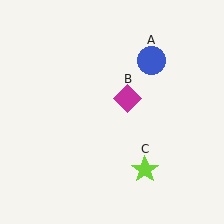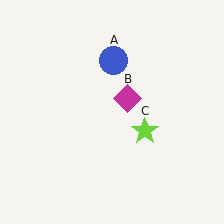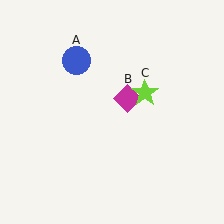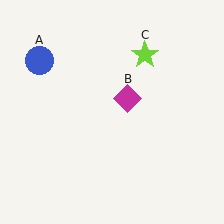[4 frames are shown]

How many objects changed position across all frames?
2 objects changed position: blue circle (object A), lime star (object C).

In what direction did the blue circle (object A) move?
The blue circle (object A) moved left.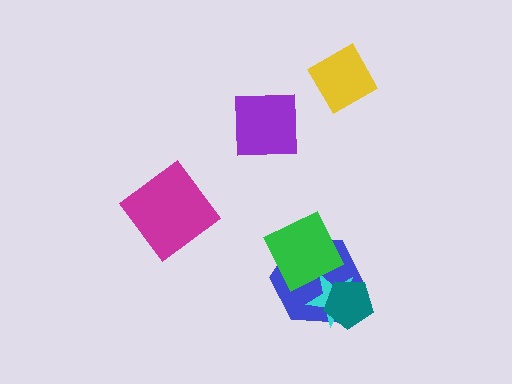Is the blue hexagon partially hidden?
Yes, it is partially covered by another shape.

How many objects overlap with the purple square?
0 objects overlap with the purple square.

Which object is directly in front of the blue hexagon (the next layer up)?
The cyan star is directly in front of the blue hexagon.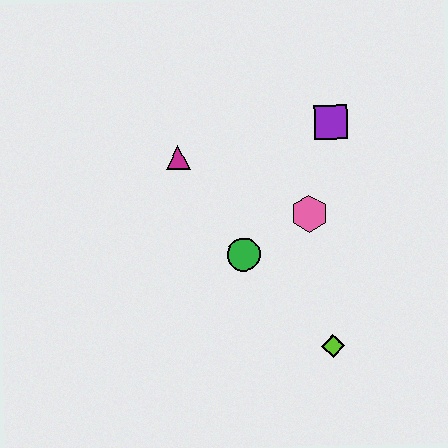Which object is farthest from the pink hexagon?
The magenta triangle is farthest from the pink hexagon.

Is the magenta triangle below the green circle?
No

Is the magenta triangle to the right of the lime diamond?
No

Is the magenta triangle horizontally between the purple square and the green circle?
No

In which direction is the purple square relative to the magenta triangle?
The purple square is to the right of the magenta triangle.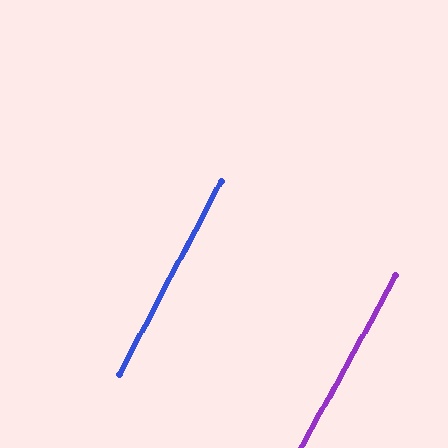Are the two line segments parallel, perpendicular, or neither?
Parallel — their directions differ by only 0.9°.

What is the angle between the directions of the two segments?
Approximately 1 degree.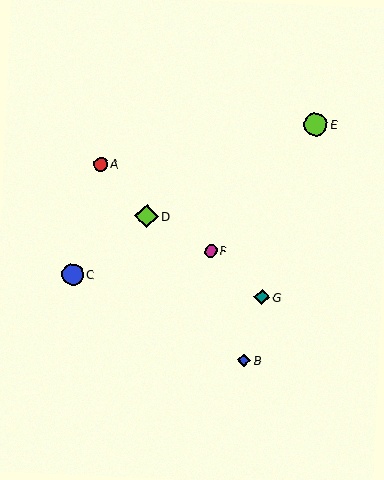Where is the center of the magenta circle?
The center of the magenta circle is at (211, 251).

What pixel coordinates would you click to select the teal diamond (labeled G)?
Click at (262, 297) to select the teal diamond G.